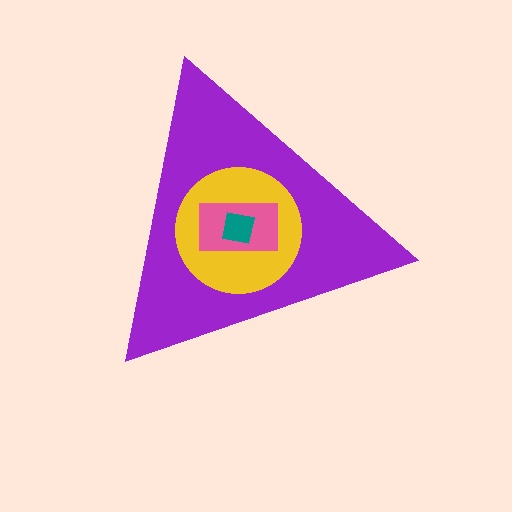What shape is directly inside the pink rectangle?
The teal square.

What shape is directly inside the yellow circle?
The pink rectangle.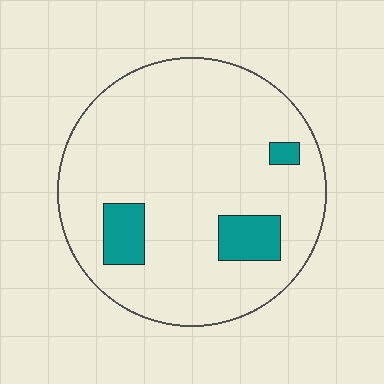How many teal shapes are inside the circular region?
3.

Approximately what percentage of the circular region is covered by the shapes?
Approximately 10%.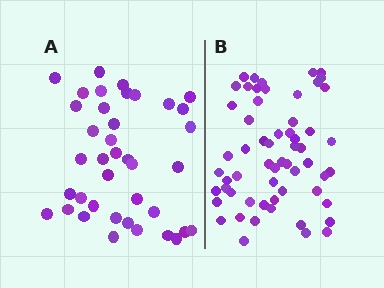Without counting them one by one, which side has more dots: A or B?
Region B (the right region) has more dots.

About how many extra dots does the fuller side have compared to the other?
Region B has approximately 20 more dots than region A.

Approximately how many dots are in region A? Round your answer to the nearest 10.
About 40 dots. (The exact count is 39, which rounds to 40.)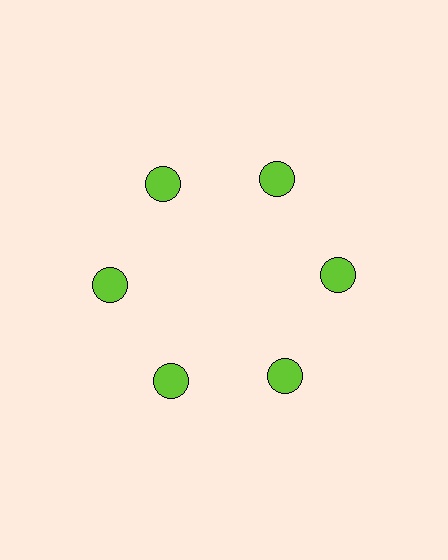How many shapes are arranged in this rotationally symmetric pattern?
There are 6 shapes, arranged in 6 groups of 1.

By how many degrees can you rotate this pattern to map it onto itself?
The pattern maps onto itself every 60 degrees of rotation.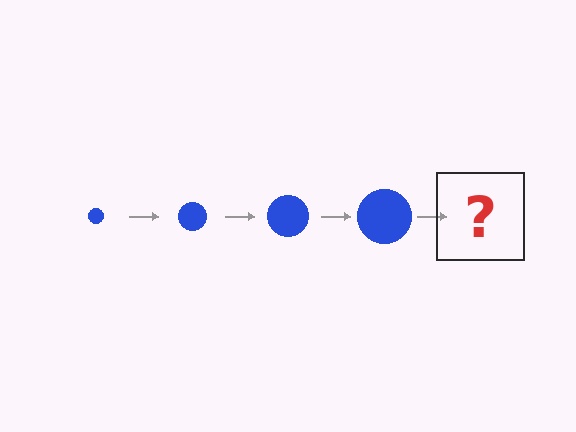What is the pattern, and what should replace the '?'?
The pattern is that the circle gets progressively larger each step. The '?' should be a blue circle, larger than the previous one.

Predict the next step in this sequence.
The next step is a blue circle, larger than the previous one.